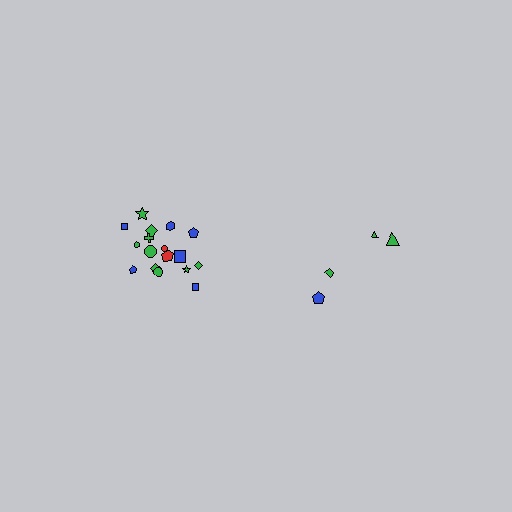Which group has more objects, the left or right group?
The left group.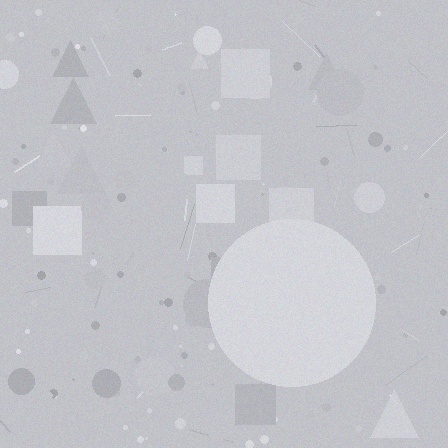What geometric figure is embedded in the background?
A circle is embedded in the background.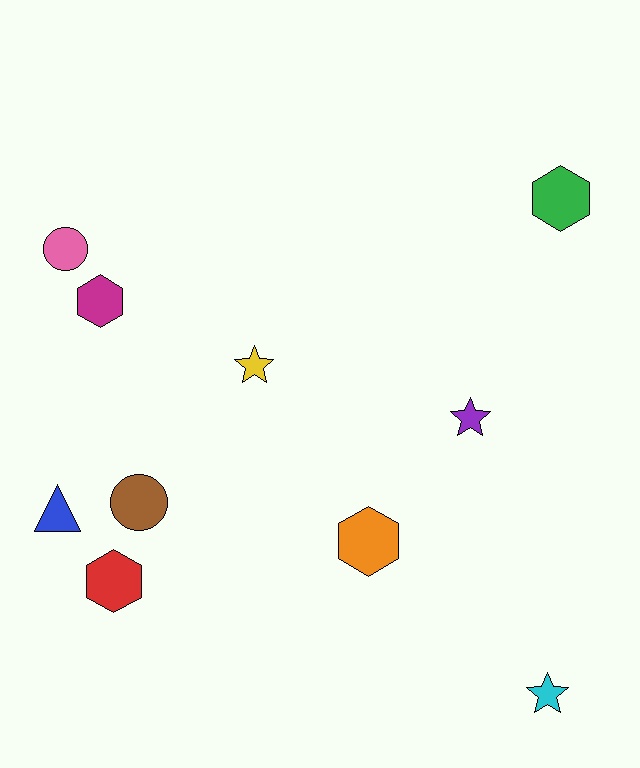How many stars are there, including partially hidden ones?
There are 3 stars.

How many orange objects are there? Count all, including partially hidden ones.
There is 1 orange object.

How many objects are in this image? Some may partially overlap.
There are 10 objects.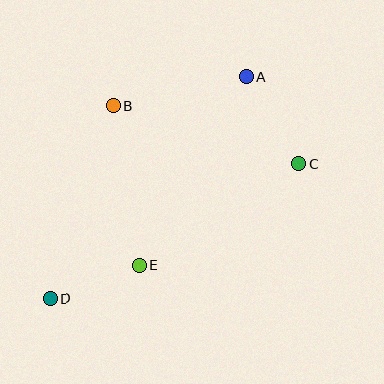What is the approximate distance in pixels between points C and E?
The distance between C and E is approximately 189 pixels.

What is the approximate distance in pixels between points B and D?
The distance between B and D is approximately 202 pixels.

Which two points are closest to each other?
Points D and E are closest to each other.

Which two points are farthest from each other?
Points A and D are farthest from each other.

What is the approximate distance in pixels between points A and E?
The distance between A and E is approximately 216 pixels.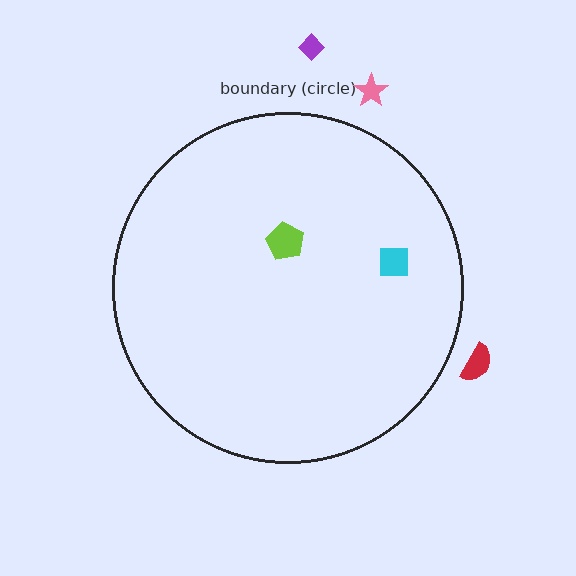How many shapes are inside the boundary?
2 inside, 3 outside.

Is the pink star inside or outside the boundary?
Outside.